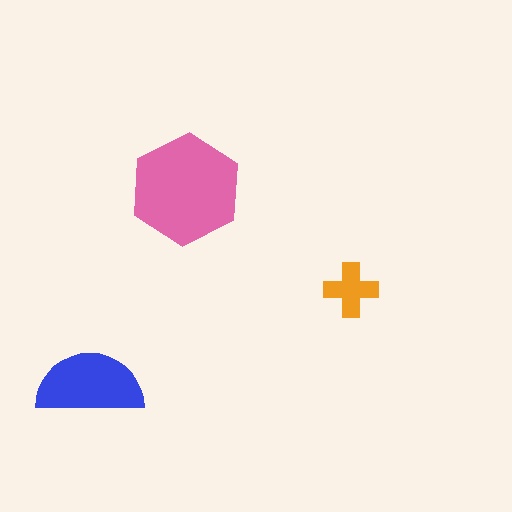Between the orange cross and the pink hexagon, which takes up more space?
The pink hexagon.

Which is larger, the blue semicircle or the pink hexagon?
The pink hexagon.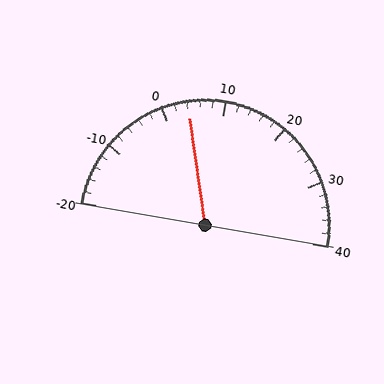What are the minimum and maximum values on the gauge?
The gauge ranges from -20 to 40.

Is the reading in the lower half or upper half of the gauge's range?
The reading is in the lower half of the range (-20 to 40).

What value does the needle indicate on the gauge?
The needle indicates approximately 4.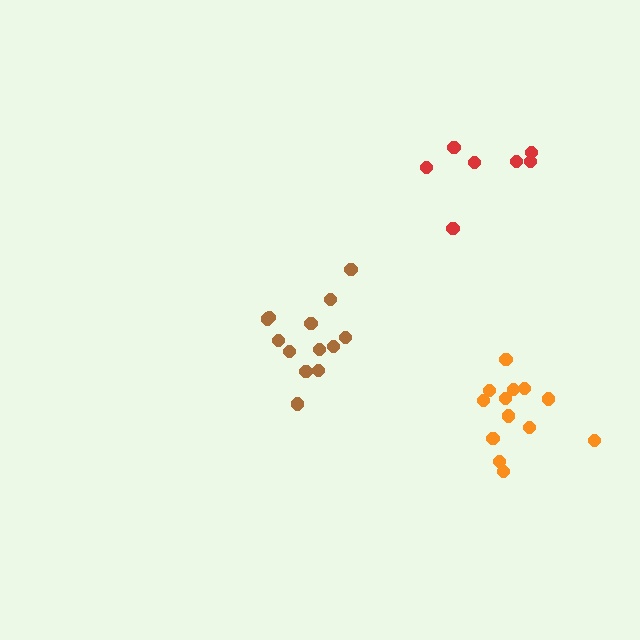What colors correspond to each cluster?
The clusters are colored: brown, red, orange.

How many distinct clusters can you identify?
There are 3 distinct clusters.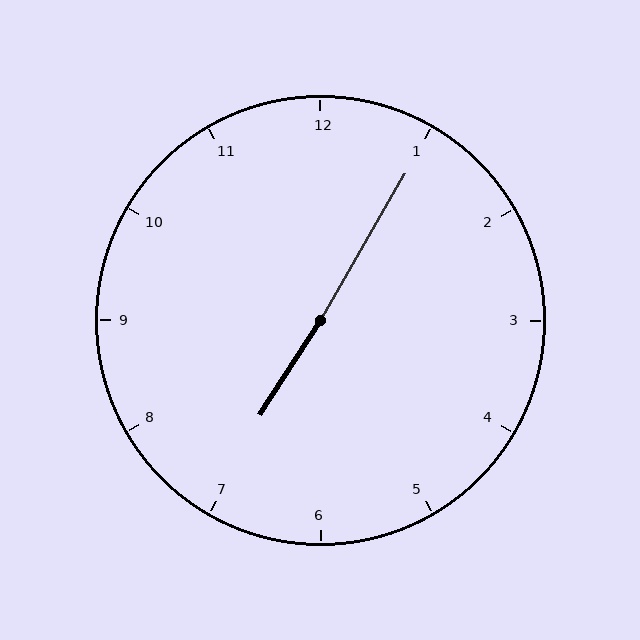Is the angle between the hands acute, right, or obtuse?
It is obtuse.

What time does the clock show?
7:05.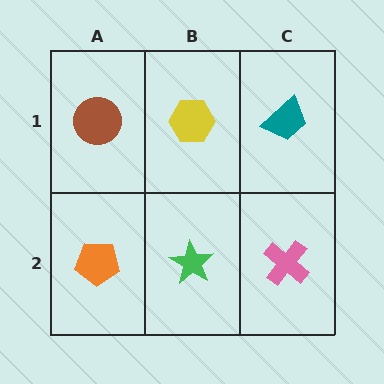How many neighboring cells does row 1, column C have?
2.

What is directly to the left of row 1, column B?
A brown circle.